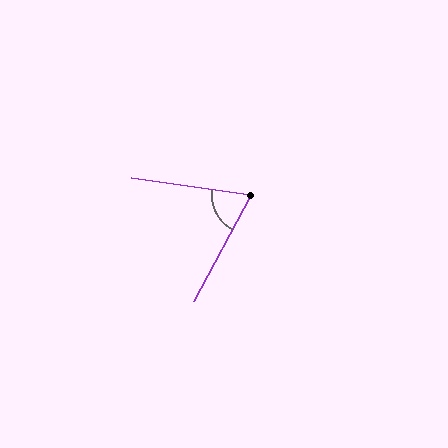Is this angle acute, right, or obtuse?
It is acute.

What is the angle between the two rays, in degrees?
Approximately 70 degrees.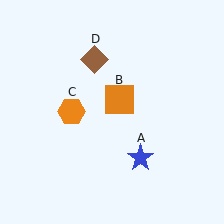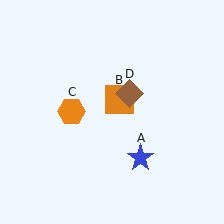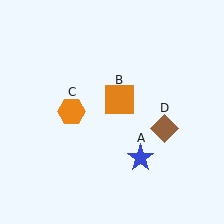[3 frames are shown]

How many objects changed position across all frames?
1 object changed position: brown diamond (object D).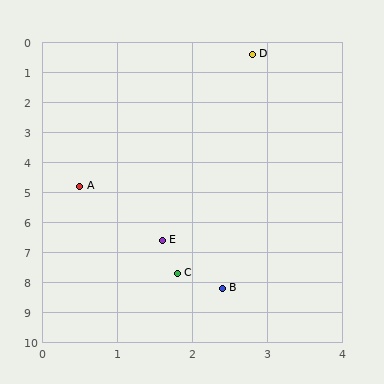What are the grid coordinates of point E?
Point E is at approximately (1.6, 6.6).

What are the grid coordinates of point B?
Point B is at approximately (2.4, 8.2).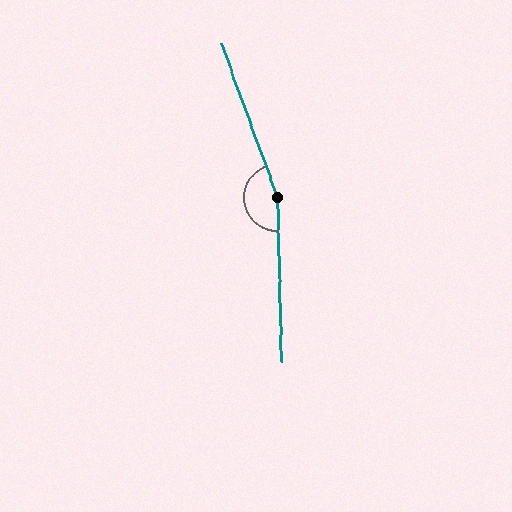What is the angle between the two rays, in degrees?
Approximately 161 degrees.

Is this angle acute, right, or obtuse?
It is obtuse.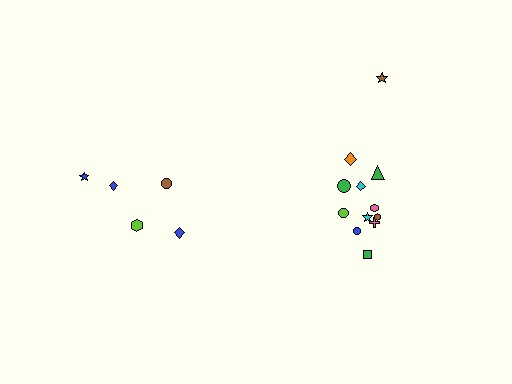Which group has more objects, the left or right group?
The right group.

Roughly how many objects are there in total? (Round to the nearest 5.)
Roughly 15 objects in total.